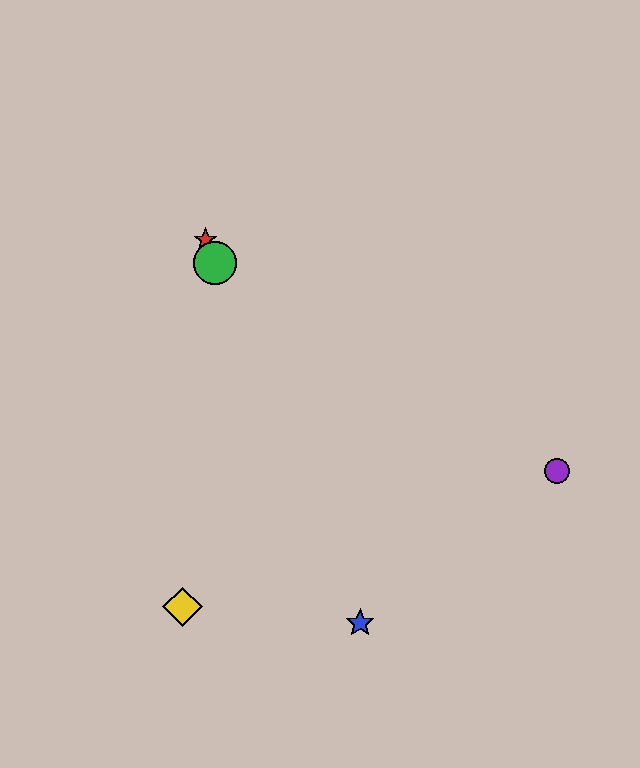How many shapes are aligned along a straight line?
3 shapes (the red star, the blue star, the green circle) are aligned along a straight line.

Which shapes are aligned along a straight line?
The red star, the blue star, the green circle are aligned along a straight line.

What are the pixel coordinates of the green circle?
The green circle is at (215, 263).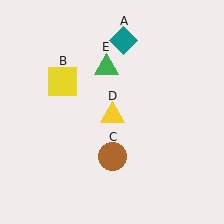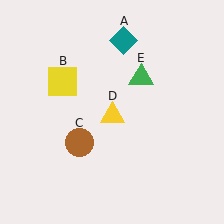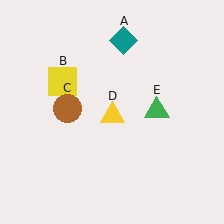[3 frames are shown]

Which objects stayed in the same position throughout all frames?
Teal diamond (object A) and yellow square (object B) and yellow triangle (object D) remained stationary.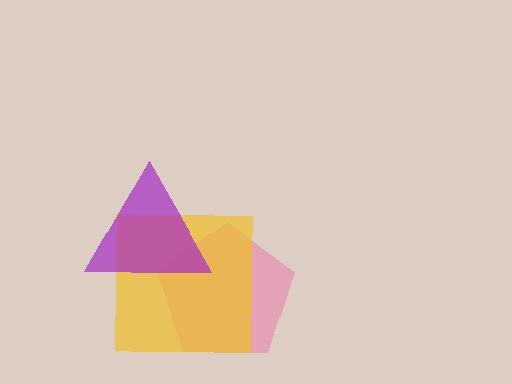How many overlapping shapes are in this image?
There are 3 overlapping shapes in the image.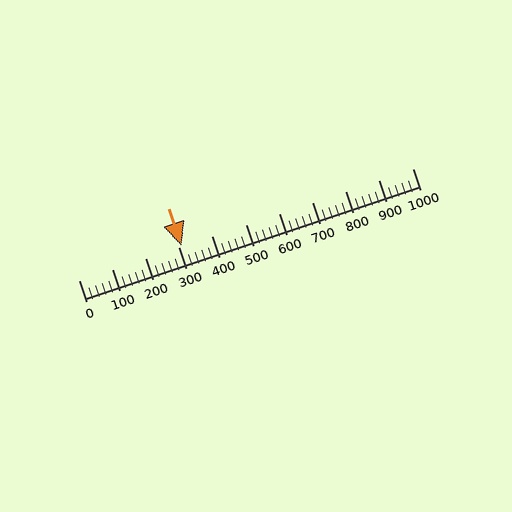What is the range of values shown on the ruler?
The ruler shows values from 0 to 1000.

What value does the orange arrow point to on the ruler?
The orange arrow points to approximately 308.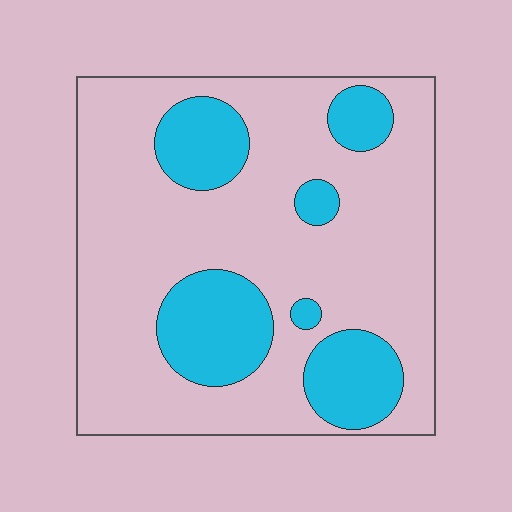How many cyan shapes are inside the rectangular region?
6.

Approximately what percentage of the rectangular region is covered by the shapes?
Approximately 25%.